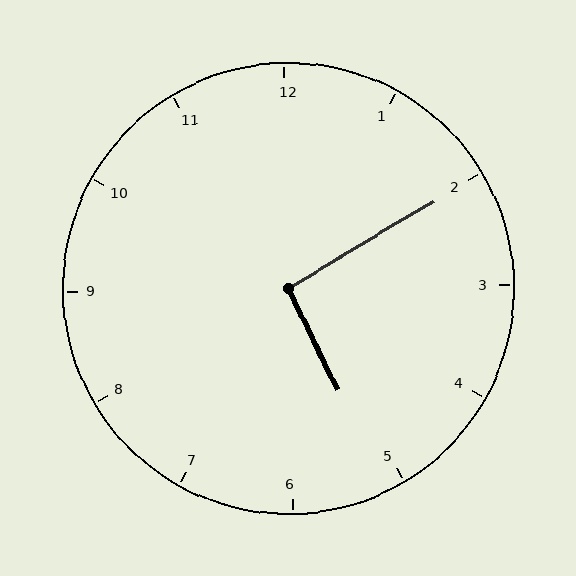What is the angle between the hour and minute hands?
Approximately 95 degrees.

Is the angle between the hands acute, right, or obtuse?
It is right.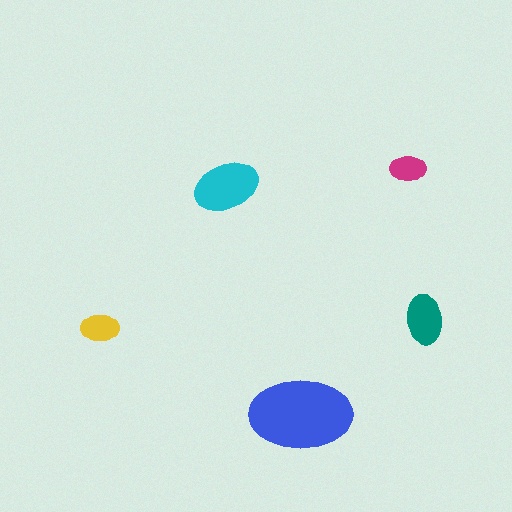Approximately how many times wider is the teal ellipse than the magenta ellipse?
About 1.5 times wider.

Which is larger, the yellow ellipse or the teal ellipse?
The teal one.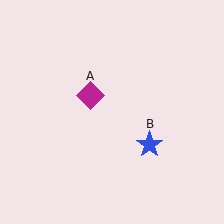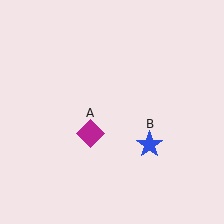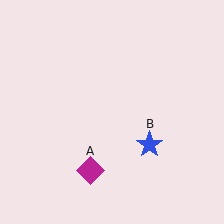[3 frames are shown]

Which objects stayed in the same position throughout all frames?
Blue star (object B) remained stationary.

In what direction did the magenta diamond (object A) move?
The magenta diamond (object A) moved down.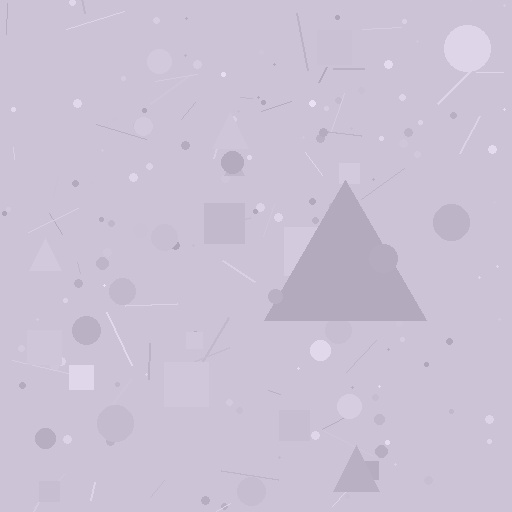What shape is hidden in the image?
A triangle is hidden in the image.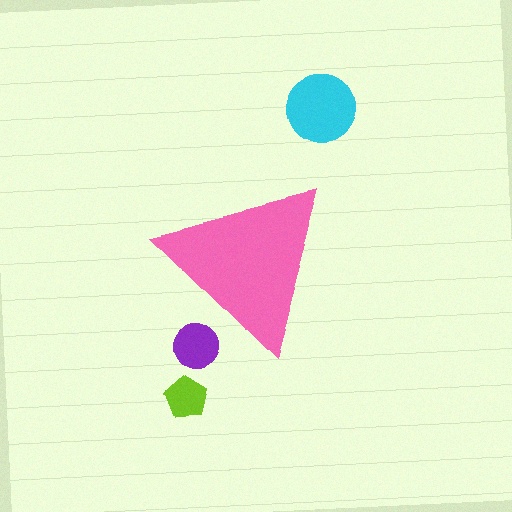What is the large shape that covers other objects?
A pink triangle.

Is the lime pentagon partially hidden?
No, the lime pentagon is fully visible.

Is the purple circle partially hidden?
Yes, the purple circle is partially hidden behind the pink triangle.